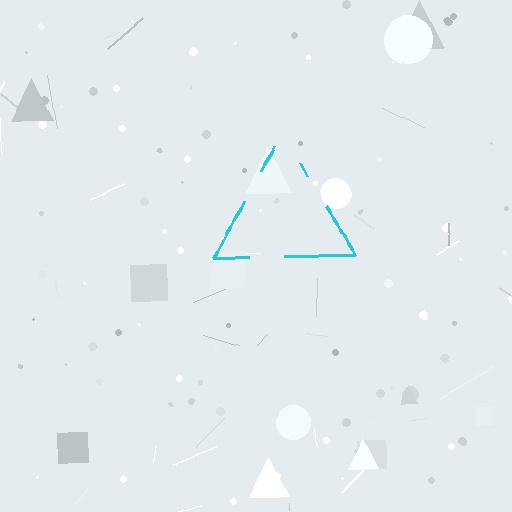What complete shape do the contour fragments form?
The contour fragments form a triangle.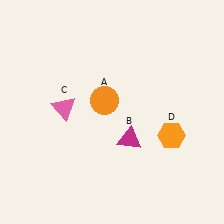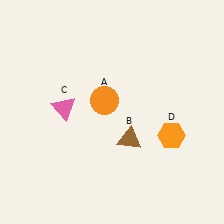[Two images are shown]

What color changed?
The triangle (B) changed from magenta in Image 1 to brown in Image 2.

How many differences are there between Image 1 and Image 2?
There is 1 difference between the two images.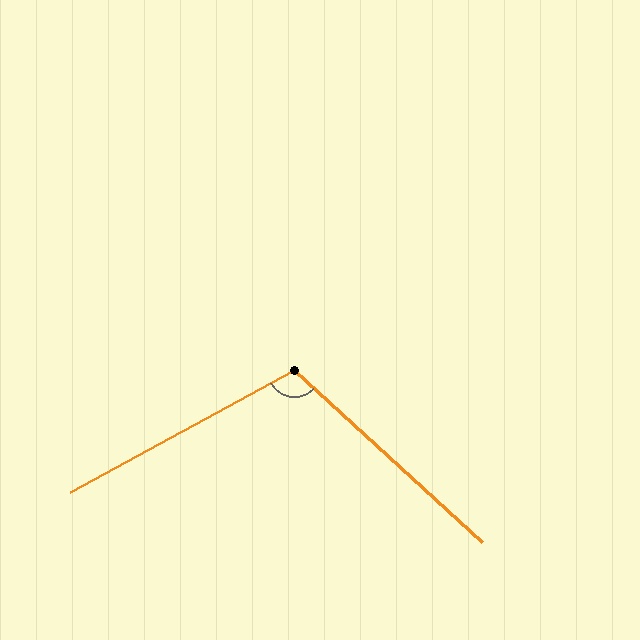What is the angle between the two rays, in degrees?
Approximately 109 degrees.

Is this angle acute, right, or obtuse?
It is obtuse.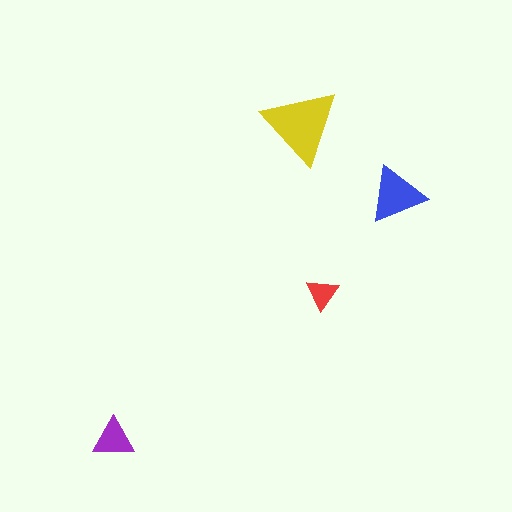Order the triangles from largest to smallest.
the yellow one, the blue one, the purple one, the red one.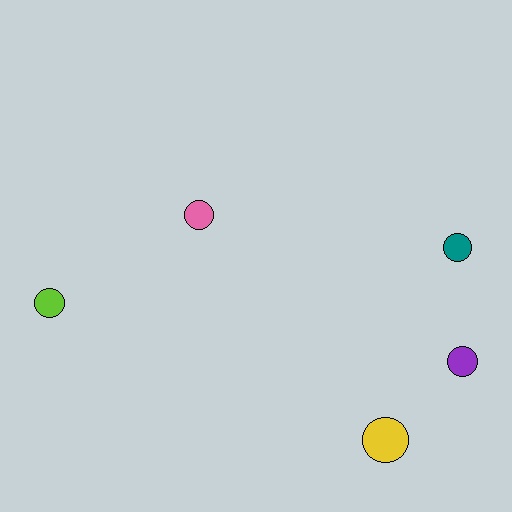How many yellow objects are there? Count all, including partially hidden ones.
There is 1 yellow object.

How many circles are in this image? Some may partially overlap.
There are 5 circles.